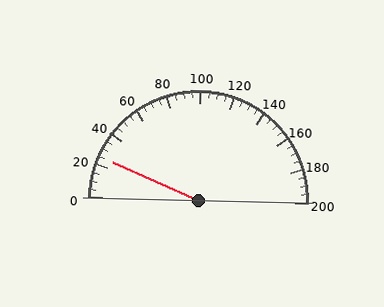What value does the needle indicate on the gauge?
The needle indicates approximately 25.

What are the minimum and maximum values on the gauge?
The gauge ranges from 0 to 200.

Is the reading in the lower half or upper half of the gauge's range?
The reading is in the lower half of the range (0 to 200).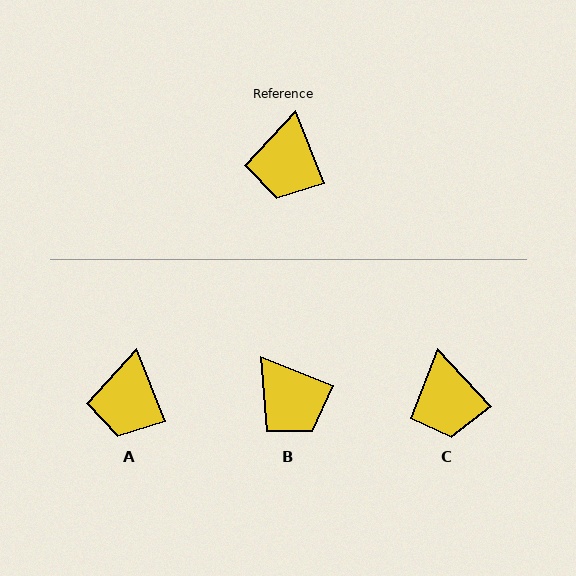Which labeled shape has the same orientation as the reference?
A.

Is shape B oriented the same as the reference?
No, it is off by about 47 degrees.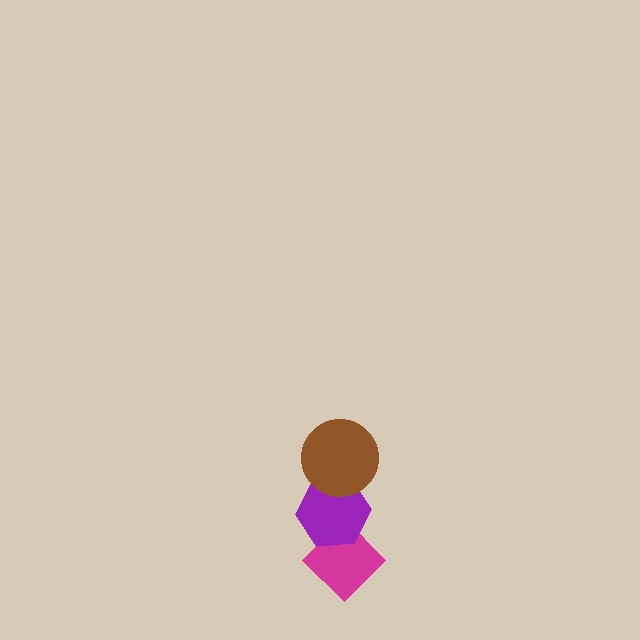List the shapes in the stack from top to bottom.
From top to bottom: the brown circle, the purple hexagon, the magenta diamond.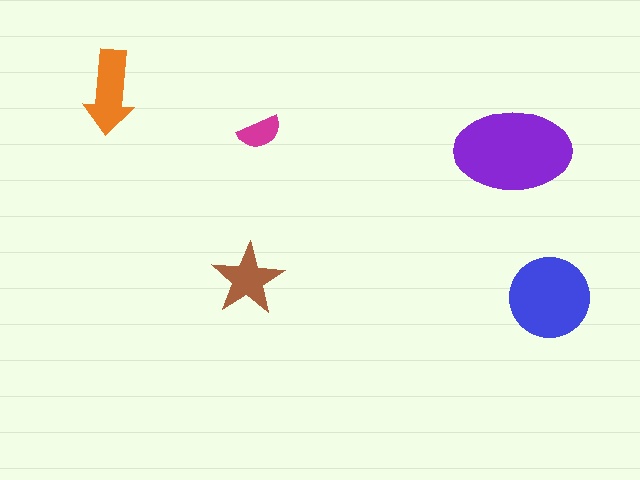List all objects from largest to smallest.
The purple ellipse, the blue circle, the orange arrow, the brown star, the magenta semicircle.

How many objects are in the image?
There are 5 objects in the image.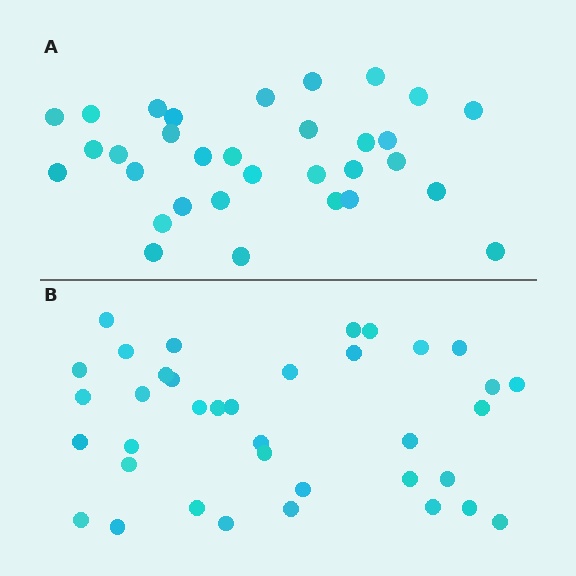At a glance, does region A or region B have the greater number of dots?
Region B (the bottom region) has more dots.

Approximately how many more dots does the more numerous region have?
Region B has about 5 more dots than region A.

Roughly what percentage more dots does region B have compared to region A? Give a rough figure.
About 15% more.